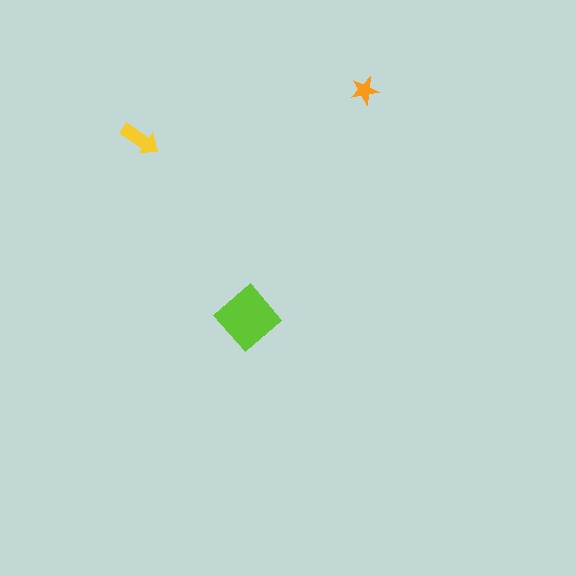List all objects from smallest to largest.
The orange star, the yellow arrow, the lime diamond.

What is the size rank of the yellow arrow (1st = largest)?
2nd.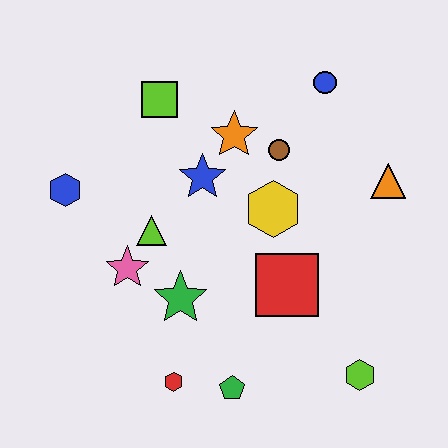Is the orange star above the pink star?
Yes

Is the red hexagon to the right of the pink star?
Yes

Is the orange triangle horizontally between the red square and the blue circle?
No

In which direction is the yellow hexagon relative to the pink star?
The yellow hexagon is to the right of the pink star.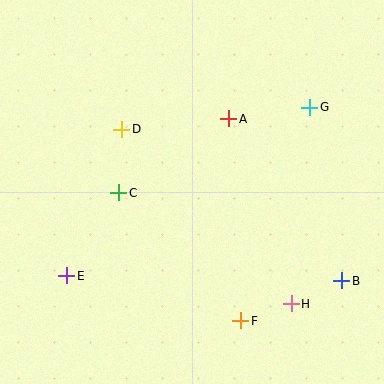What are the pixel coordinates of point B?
Point B is at (342, 281).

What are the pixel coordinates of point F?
Point F is at (241, 321).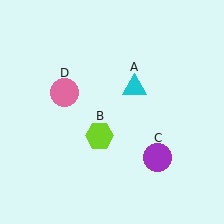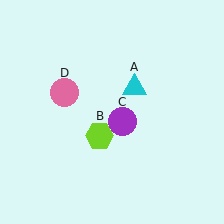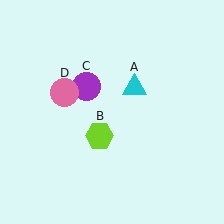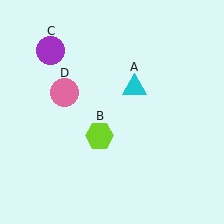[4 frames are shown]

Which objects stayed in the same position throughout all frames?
Cyan triangle (object A) and lime hexagon (object B) and pink circle (object D) remained stationary.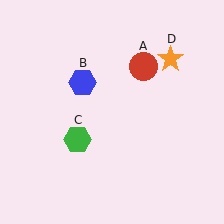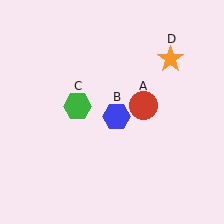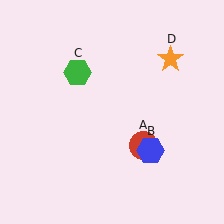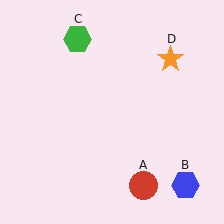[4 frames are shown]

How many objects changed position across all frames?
3 objects changed position: red circle (object A), blue hexagon (object B), green hexagon (object C).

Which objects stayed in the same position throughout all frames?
Orange star (object D) remained stationary.